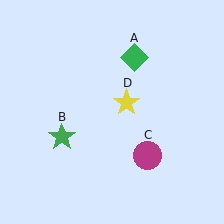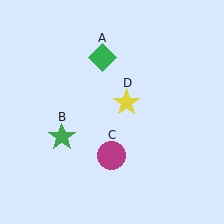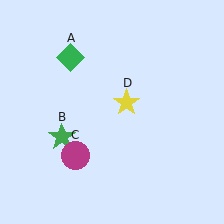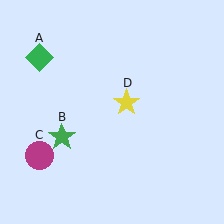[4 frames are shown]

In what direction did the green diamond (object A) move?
The green diamond (object A) moved left.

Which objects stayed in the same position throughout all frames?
Green star (object B) and yellow star (object D) remained stationary.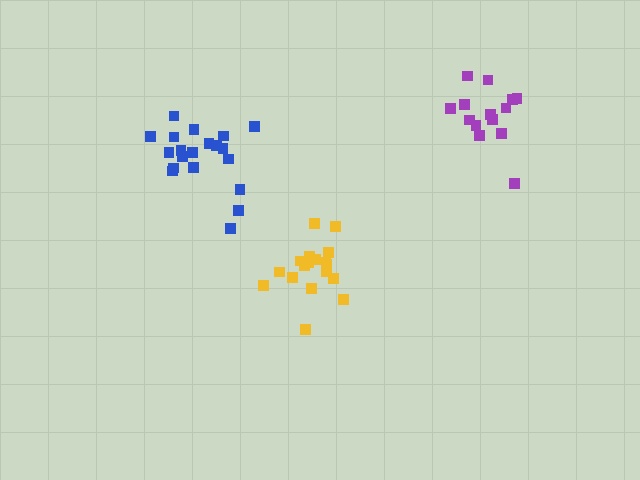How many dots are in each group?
Group 1: 18 dots, Group 2: 20 dots, Group 3: 14 dots (52 total).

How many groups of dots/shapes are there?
There are 3 groups.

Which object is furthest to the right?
The purple cluster is rightmost.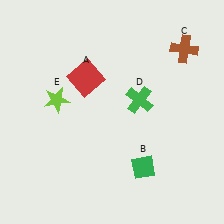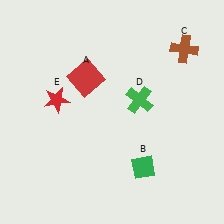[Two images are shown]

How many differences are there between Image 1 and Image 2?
There is 1 difference between the two images.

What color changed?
The star (E) changed from lime in Image 1 to red in Image 2.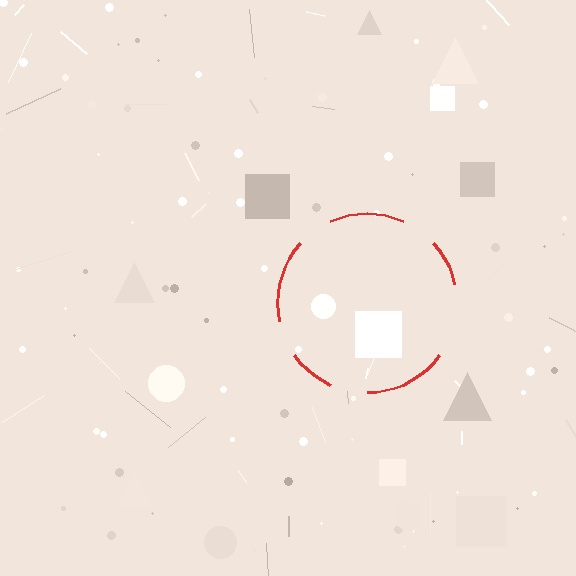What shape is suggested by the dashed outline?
The dashed outline suggests a circle.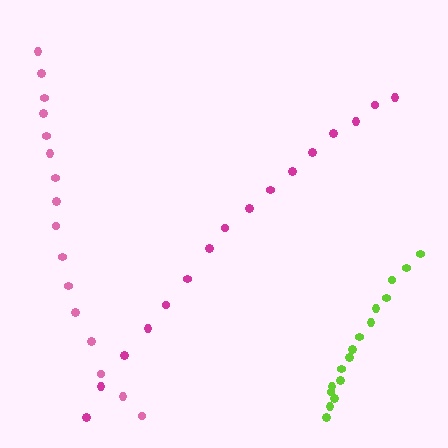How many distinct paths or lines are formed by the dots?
There are 3 distinct paths.